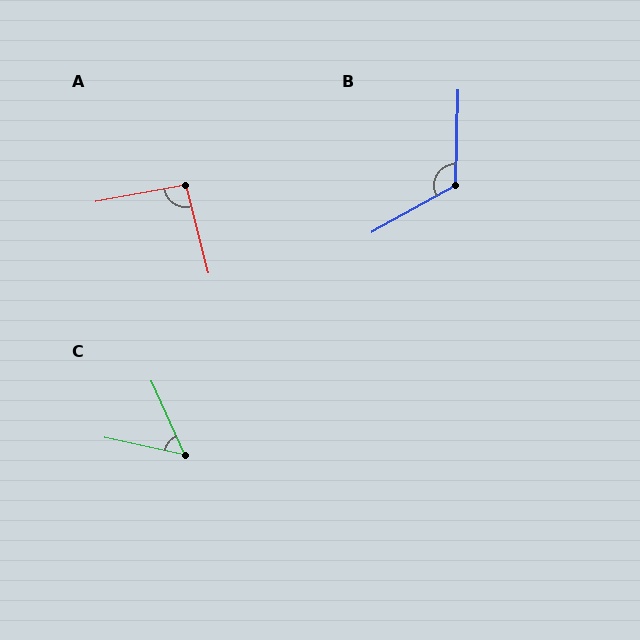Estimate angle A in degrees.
Approximately 94 degrees.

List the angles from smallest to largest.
C (54°), A (94°), B (121°).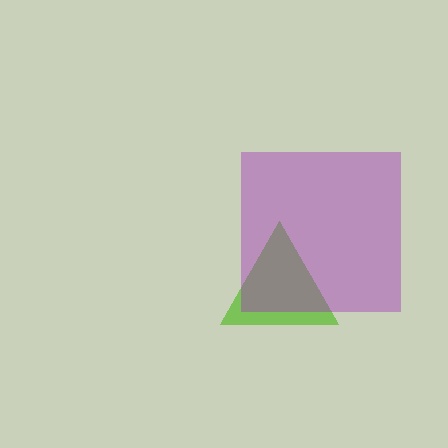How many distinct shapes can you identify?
There are 2 distinct shapes: a lime triangle, a purple square.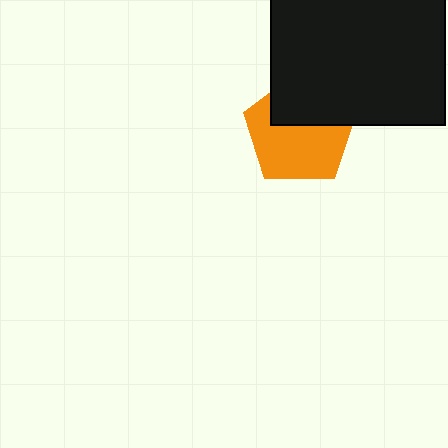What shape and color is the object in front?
The object in front is a black rectangle.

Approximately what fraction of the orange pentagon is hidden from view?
Roughly 38% of the orange pentagon is hidden behind the black rectangle.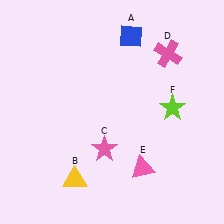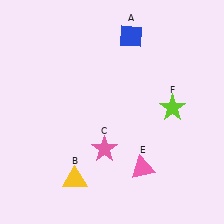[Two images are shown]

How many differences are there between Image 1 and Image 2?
There is 1 difference between the two images.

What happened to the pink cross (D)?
The pink cross (D) was removed in Image 2. It was in the top-right area of Image 1.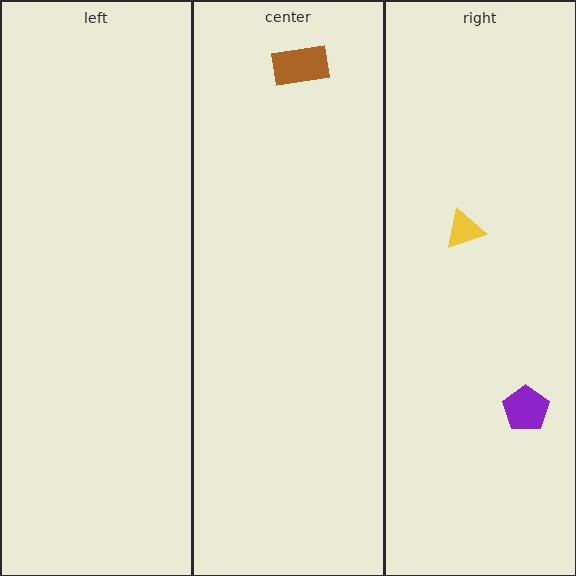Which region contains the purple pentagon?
The right region.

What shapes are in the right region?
The purple pentagon, the yellow triangle.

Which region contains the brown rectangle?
The center region.